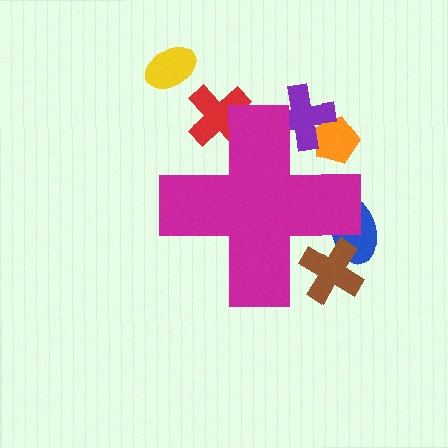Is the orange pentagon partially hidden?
Yes, the orange pentagon is partially hidden behind the magenta cross.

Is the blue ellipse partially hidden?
Yes, the blue ellipse is partially hidden behind the magenta cross.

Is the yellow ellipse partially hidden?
No, the yellow ellipse is fully visible.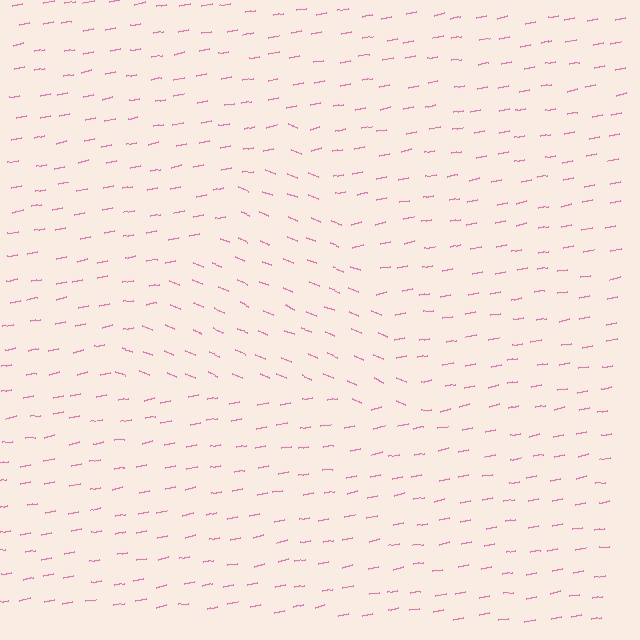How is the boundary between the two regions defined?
The boundary is defined purely by a change in line orientation (approximately 33 degrees difference). All lines are the same color and thickness.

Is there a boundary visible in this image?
Yes, there is a texture boundary formed by a change in line orientation.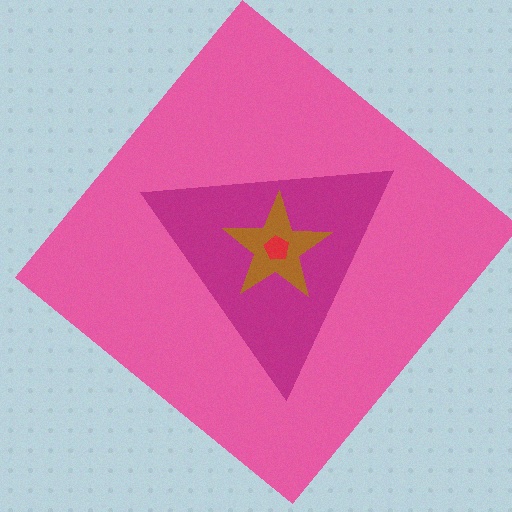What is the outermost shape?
The pink diamond.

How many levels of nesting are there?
4.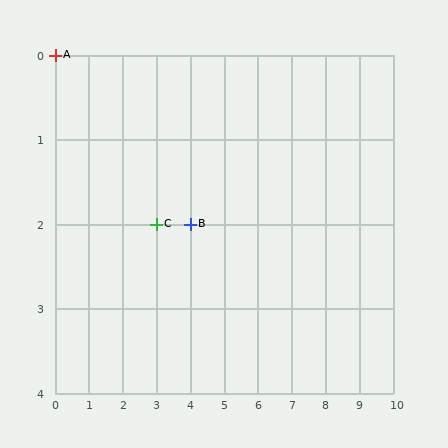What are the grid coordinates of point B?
Point B is at grid coordinates (4, 2).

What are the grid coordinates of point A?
Point A is at grid coordinates (0, 0).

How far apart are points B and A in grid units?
Points B and A are 4 columns and 2 rows apart (about 4.5 grid units diagonally).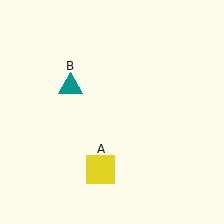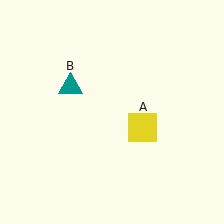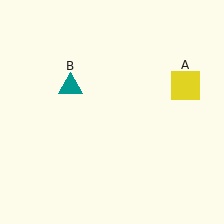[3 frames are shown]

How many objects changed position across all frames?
1 object changed position: yellow square (object A).